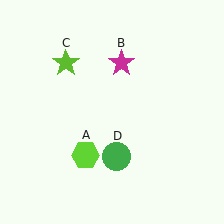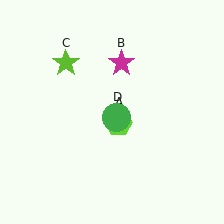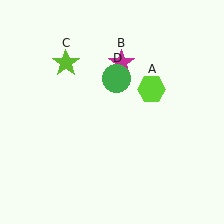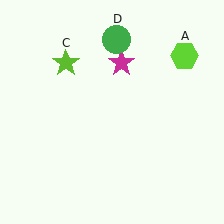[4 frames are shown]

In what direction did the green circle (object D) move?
The green circle (object D) moved up.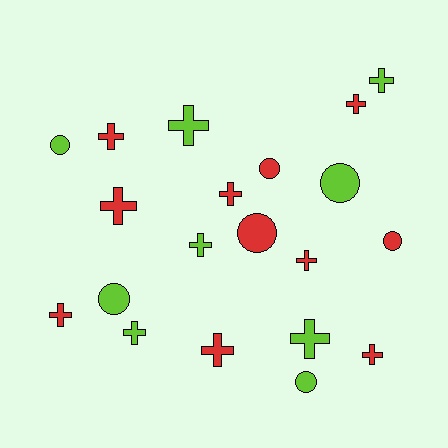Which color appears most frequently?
Red, with 11 objects.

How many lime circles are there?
There are 4 lime circles.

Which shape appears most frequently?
Cross, with 13 objects.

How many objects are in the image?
There are 20 objects.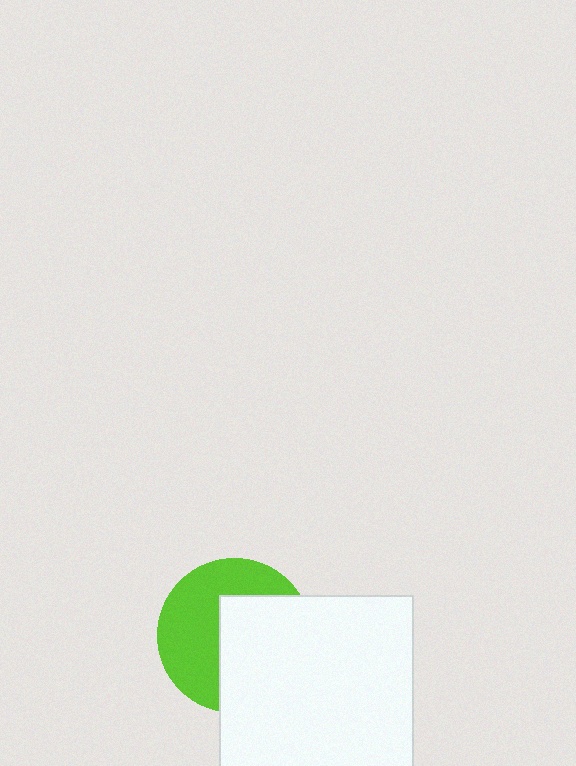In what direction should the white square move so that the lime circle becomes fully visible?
The white square should move right. That is the shortest direction to clear the overlap and leave the lime circle fully visible.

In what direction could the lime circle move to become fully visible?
The lime circle could move left. That would shift it out from behind the white square entirely.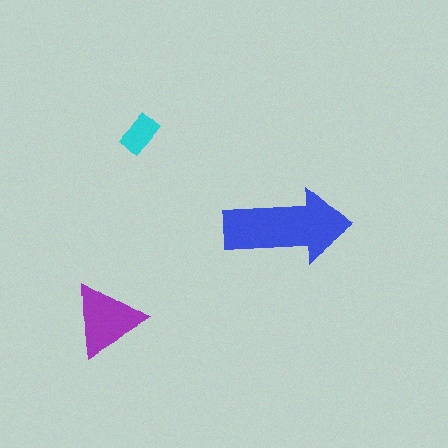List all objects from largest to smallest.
The blue arrow, the purple triangle, the cyan rectangle.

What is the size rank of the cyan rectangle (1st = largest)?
3rd.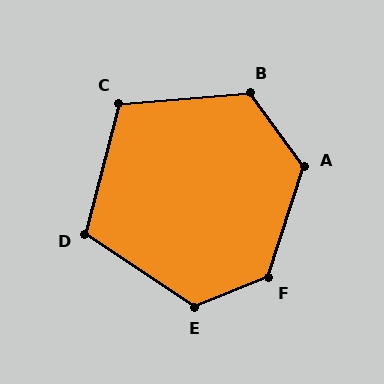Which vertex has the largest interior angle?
F, at approximately 129 degrees.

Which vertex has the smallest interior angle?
C, at approximately 109 degrees.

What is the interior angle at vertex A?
Approximately 126 degrees (obtuse).